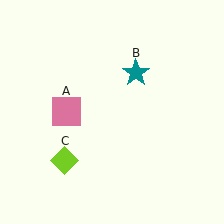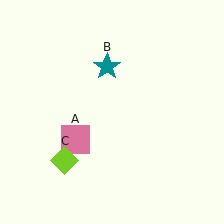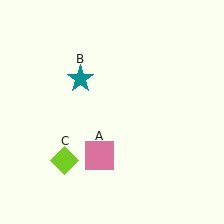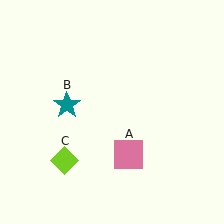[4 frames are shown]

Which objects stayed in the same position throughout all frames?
Lime diamond (object C) remained stationary.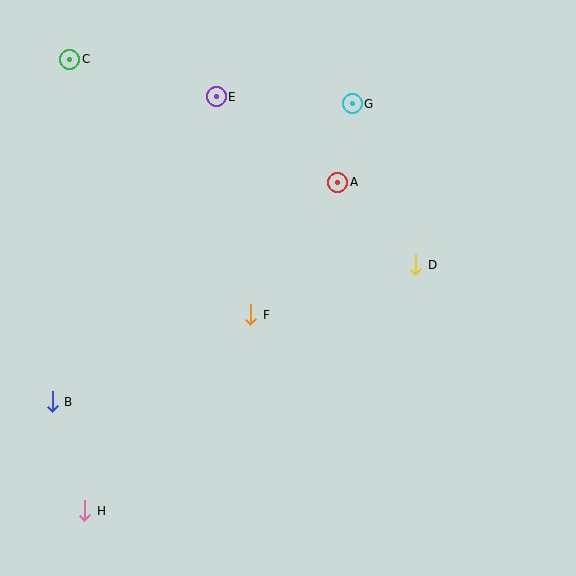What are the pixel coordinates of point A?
Point A is at (338, 182).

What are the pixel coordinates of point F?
Point F is at (251, 315).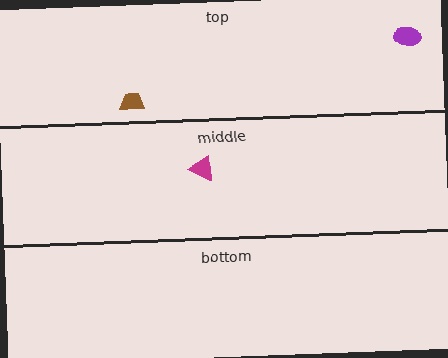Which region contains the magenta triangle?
The middle region.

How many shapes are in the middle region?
1.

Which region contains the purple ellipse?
The top region.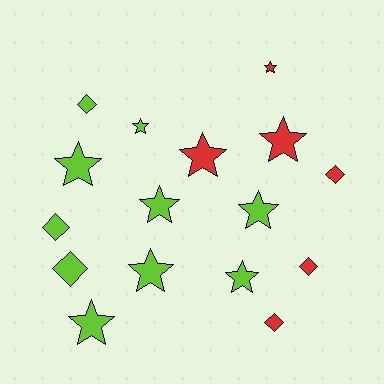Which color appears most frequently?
Lime, with 10 objects.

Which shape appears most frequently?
Star, with 10 objects.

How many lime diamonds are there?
There are 3 lime diamonds.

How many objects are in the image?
There are 16 objects.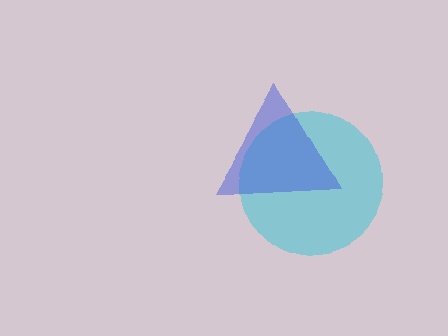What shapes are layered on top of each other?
The layered shapes are: a cyan circle, a blue triangle.